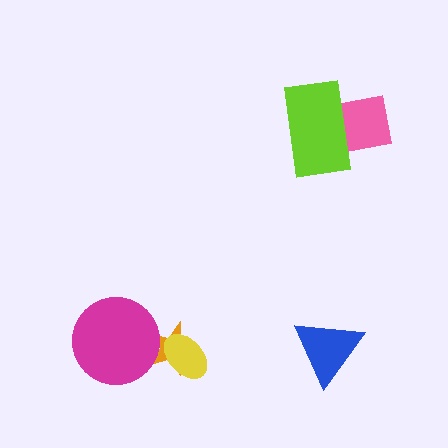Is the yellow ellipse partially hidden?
No, no other shape covers it.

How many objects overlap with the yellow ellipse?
1 object overlaps with the yellow ellipse.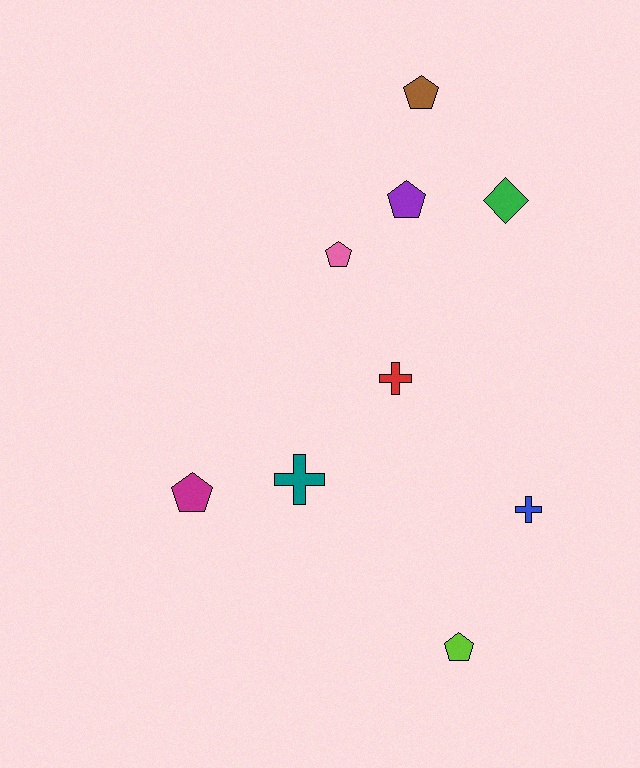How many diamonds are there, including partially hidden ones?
There is 1 diamond.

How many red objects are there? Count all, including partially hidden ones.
There is 1 red object.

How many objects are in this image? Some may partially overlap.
There are 9 objects.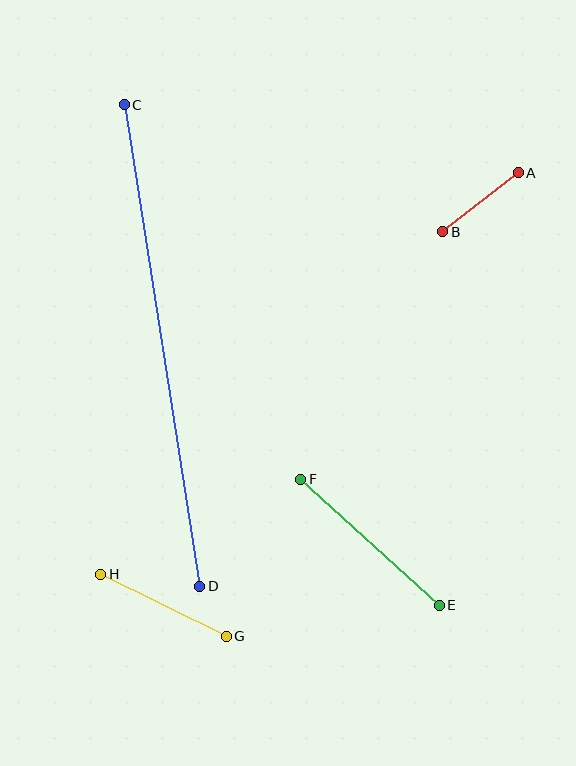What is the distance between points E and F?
The distance is approximately 187 pixels.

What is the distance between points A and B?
The distance is approximately 96 pixels.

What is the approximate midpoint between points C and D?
The midpoint is at approximately (162, 346) pixels.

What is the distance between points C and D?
The distance is approximately 487 pixels.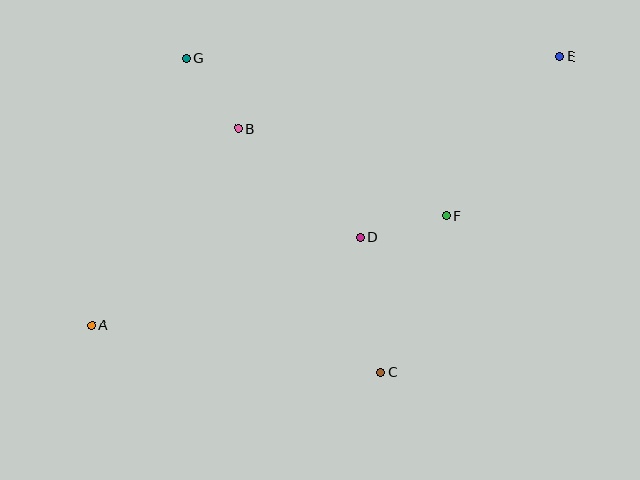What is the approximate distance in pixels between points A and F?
The distance between A and F is approximately 371 pixels.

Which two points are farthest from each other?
Points A and E are farthest from each other.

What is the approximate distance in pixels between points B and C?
The distance between B and C is approximately 283 pixels.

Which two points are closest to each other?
Points B and G are closest to each other.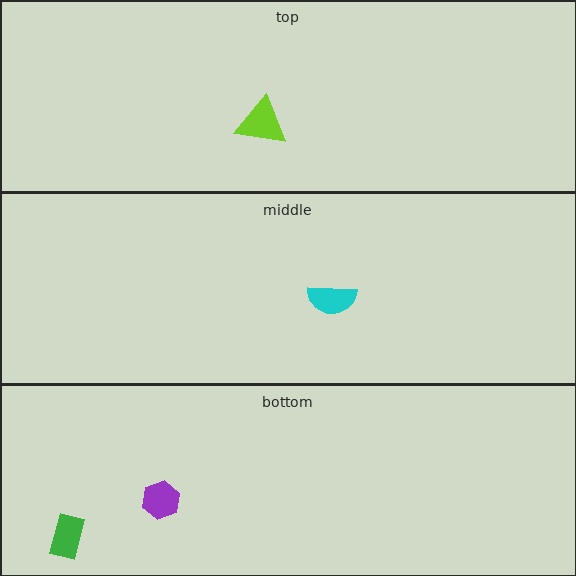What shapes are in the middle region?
The cyan semicircle.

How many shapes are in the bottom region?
2.